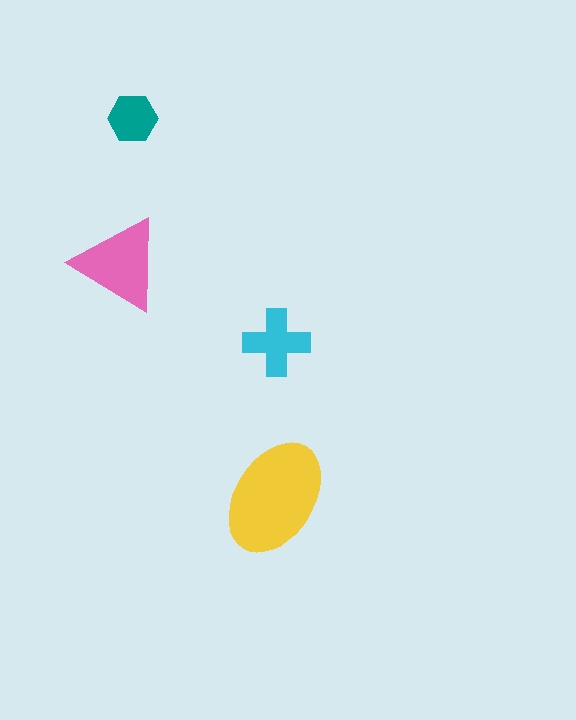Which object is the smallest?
The teal hexagon.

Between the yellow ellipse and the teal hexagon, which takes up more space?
The yellow ellipse.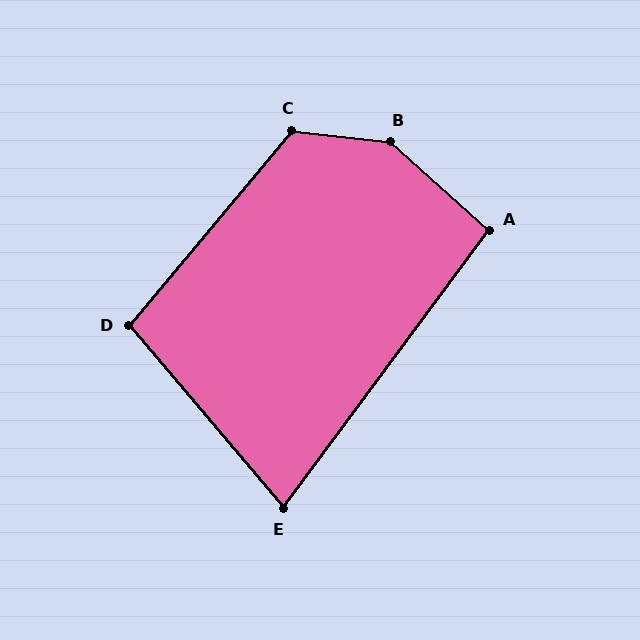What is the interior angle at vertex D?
Approximately 100 degrees (obtuse).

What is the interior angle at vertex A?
Approximately 95 degrees (obtuse).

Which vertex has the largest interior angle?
B, at approximately 145 degrees.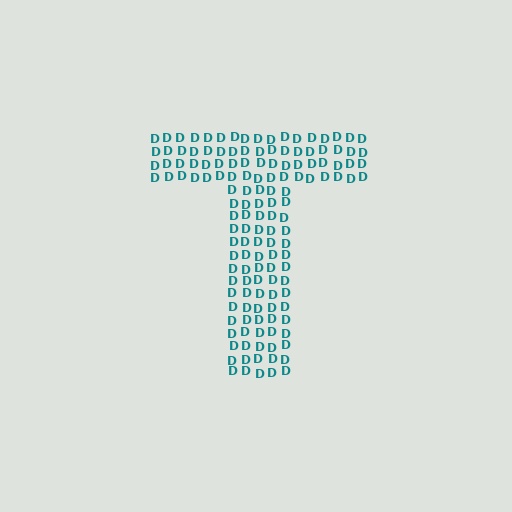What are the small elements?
The small elements are letter D's.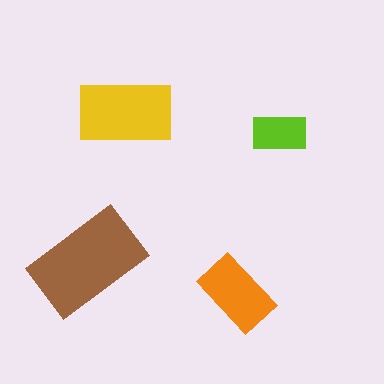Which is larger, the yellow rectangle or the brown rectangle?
The brown one.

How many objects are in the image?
There are 4 objects in the image.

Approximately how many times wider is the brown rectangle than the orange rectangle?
About 1.5 times wider.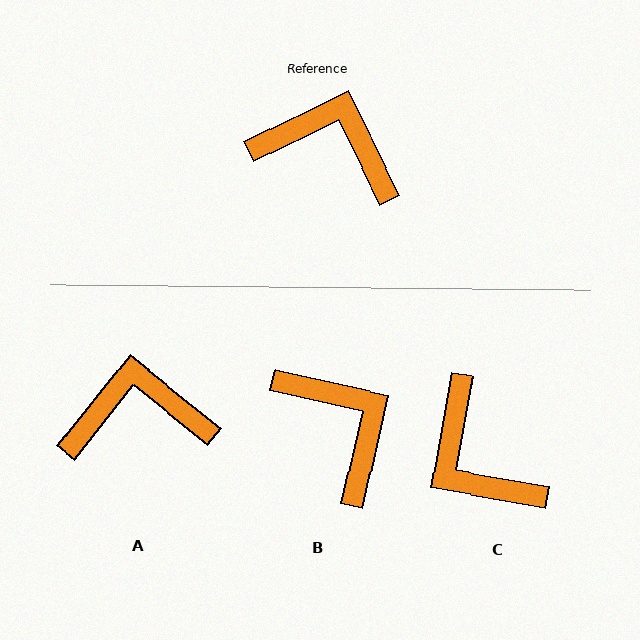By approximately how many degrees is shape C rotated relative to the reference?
Approximately 143 degrees counter-clockwise.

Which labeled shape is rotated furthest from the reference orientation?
C, about 143 degrees away.